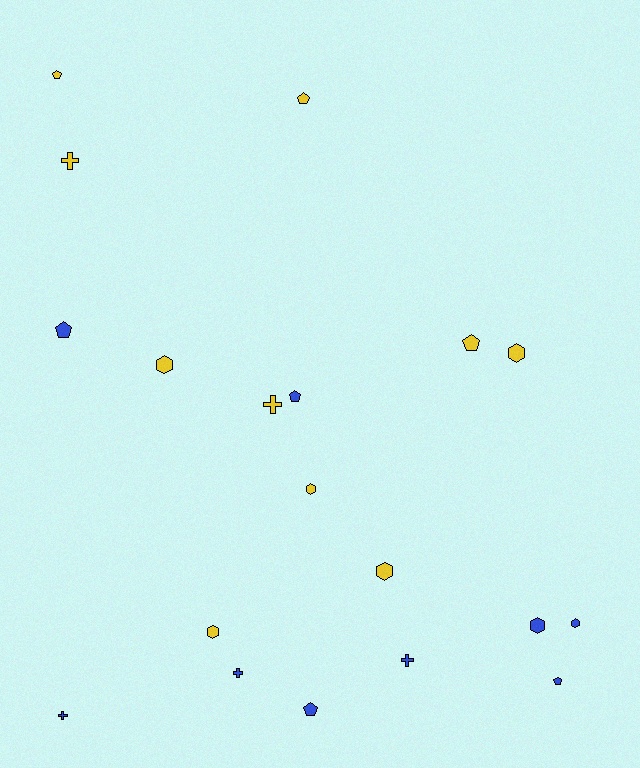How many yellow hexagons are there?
There are 5 yellow hexagons.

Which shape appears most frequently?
Hexagon, with 7 objects.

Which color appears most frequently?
Yellow, with 10 objects.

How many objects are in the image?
There are 19 objects.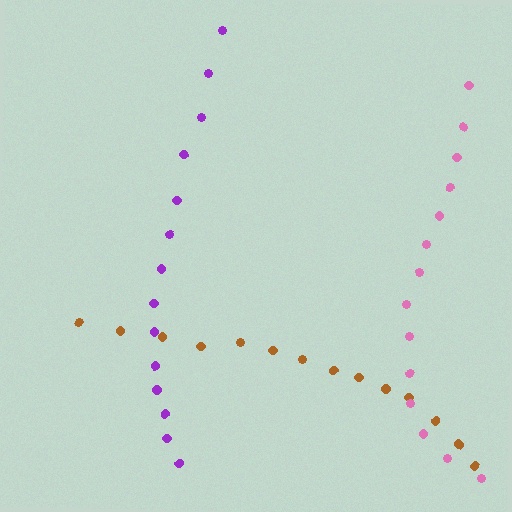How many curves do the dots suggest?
There are 3 distinct paths.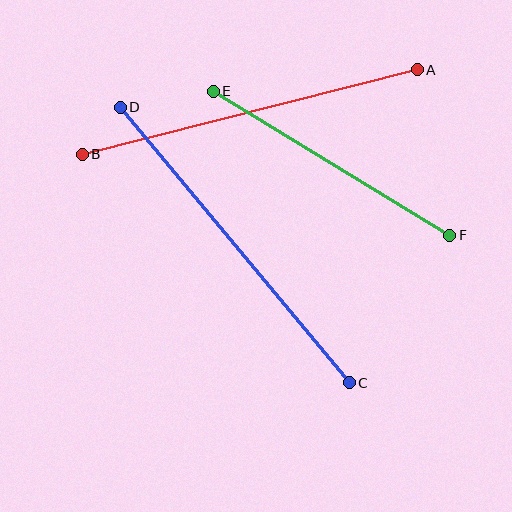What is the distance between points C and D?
The distance is approximately 358 pixels.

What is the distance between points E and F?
The distance is approximately 277 pixels.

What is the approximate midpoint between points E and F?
The midpoint is at approximately (332, 163) pixels.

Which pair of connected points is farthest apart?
Points C and D are farthest apart.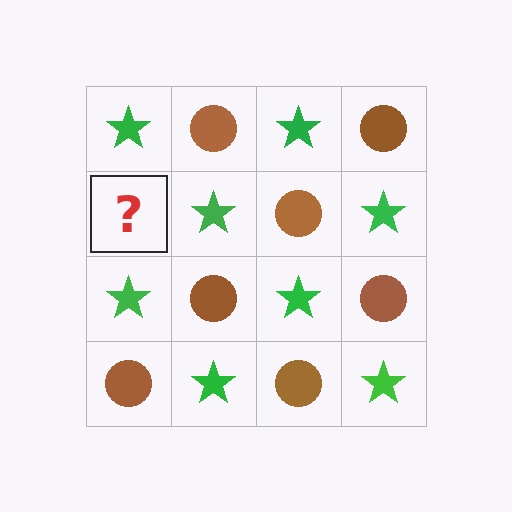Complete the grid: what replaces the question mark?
The question mark should be replaced with a brown circle.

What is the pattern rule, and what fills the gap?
The rule is that it alternates green star and brown circle in a checkerboard pattern. The gap should be filled with a brown circle.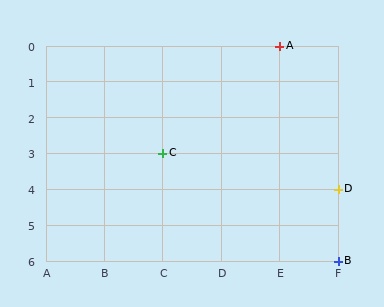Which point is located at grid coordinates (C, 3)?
Point C is at (C, 3).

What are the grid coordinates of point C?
Point C is at grid coordinates (C, 3).